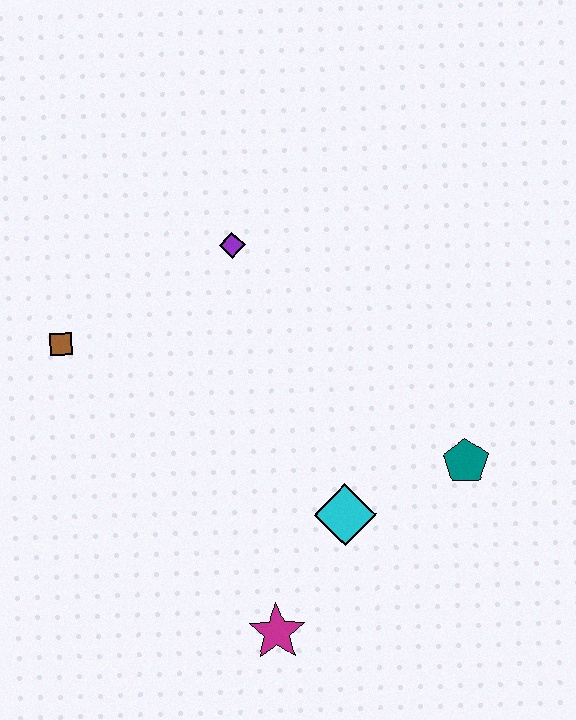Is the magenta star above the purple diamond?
No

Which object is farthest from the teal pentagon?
The brown square is farthest from the teal pentagon.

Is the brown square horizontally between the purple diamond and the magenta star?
No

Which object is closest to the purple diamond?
The brown square is closest to the purple diamond.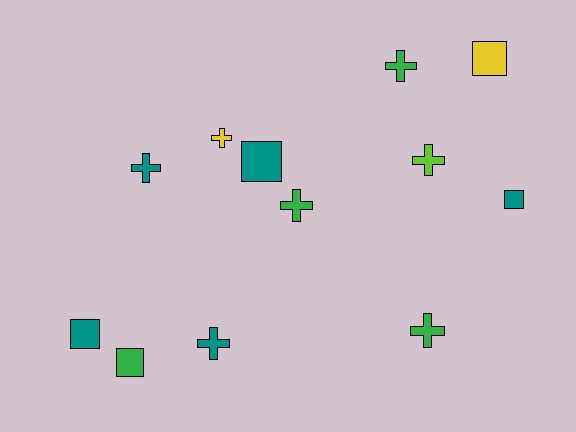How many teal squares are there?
There are 3 teal squares.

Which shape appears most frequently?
Cross, with 7 objects.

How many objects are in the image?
There are 12 objects.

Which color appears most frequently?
Teal, with 5 objects.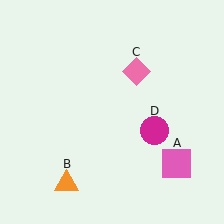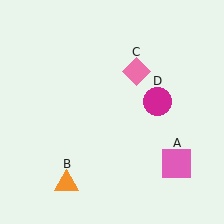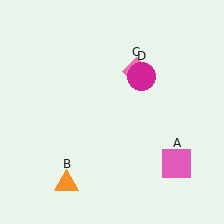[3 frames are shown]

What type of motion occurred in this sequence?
The magenta circle (object D) rotated counterclockwise around the center of the scene.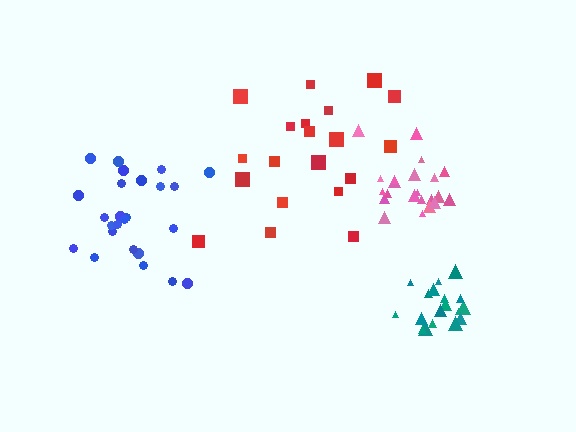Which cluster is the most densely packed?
Pink.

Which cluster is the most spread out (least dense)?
Red.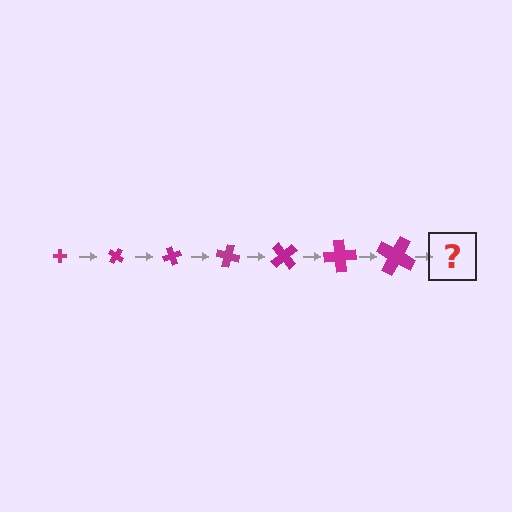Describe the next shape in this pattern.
It should be a cross, larger than the previous one and rotated 245 degrees from the start.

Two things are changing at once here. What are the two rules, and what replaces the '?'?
The two rules are that the cross grows larger each step and it rotates 35 degrees each step. The '?' should be a cross, larger than the previous one and rotated 245 degrees from the start.